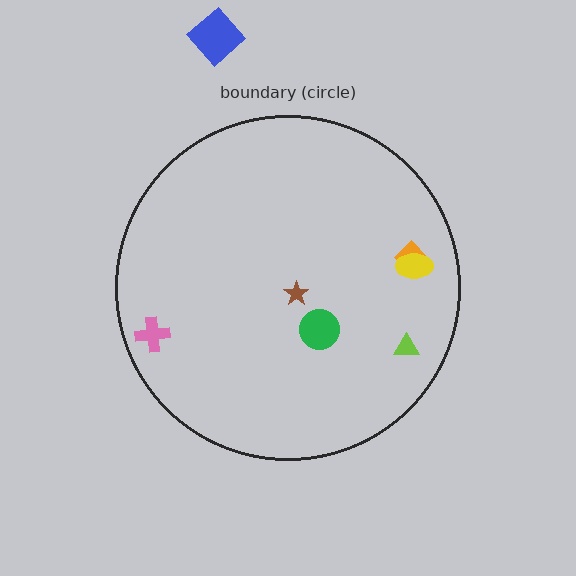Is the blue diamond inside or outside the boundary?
Outside.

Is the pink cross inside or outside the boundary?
Inside.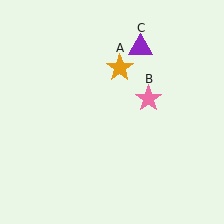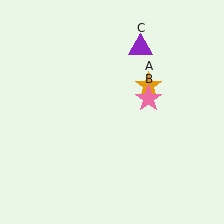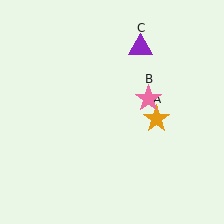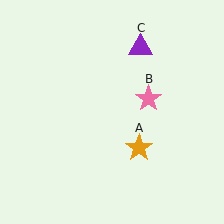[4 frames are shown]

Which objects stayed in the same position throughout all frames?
Pink star (object B) and purple triangle (object C) remained stationary.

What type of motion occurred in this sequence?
The orange star (object A) rotated clockwise around the center of the scene.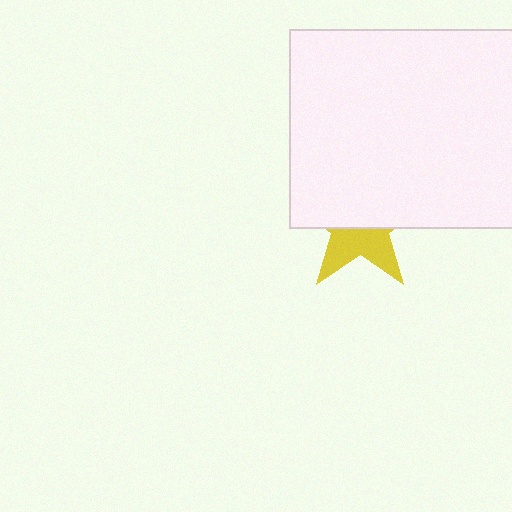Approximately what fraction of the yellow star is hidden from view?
Roughly 59% of the yellow star is hidden behind the white rectangle.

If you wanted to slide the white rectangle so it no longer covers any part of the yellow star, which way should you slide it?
Slide it up — that is the most direct way to separate the two shapes.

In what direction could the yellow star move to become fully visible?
The yellow star could move down. That would shift it out from behind the white rectangle entirely.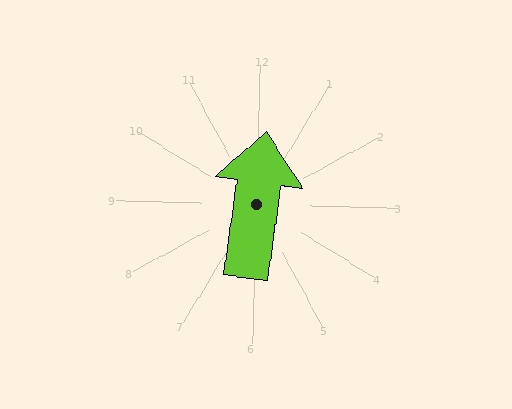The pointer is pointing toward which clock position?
Roughly 12 o'clock.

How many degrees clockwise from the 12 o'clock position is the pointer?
Approximately 6 degrees.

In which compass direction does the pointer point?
North.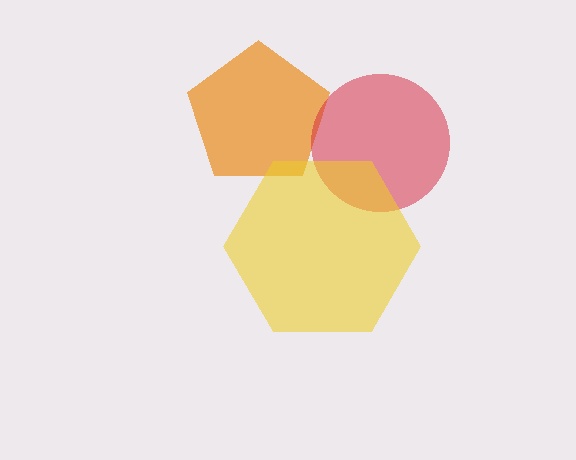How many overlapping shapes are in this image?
There are 3 overlapping shapes in the image.